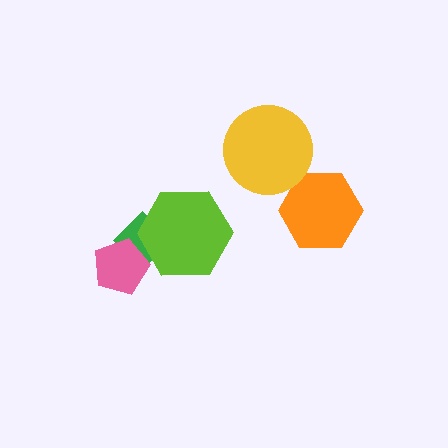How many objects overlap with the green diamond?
2 objects overlap with the green diamond.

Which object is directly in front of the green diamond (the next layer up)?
The lime hexagon is directly in front of the green diamond.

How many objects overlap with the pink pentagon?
1 object overlaps with the pink pentagon.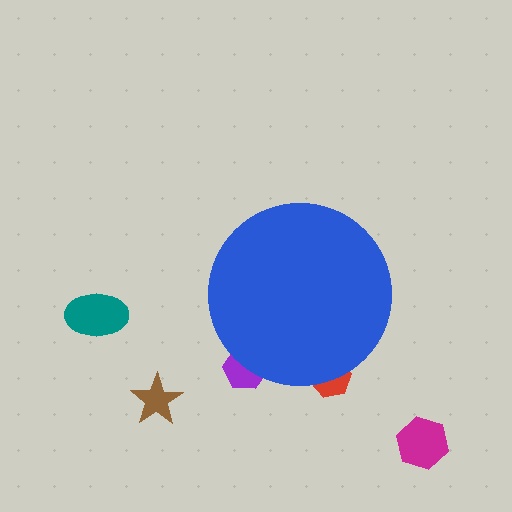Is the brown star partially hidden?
No, the brown star is fully visible.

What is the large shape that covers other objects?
A blue circle.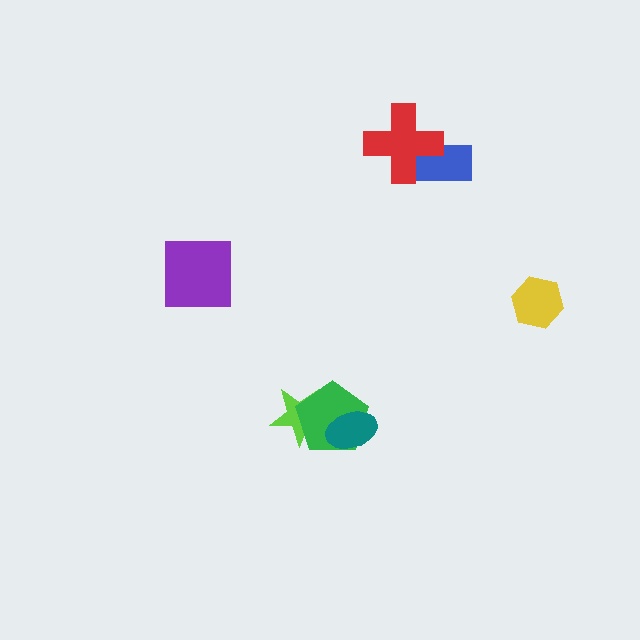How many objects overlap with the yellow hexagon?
0 objects overlap with the yellow hexagon.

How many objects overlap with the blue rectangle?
1 object overlaps with the blue rectangle.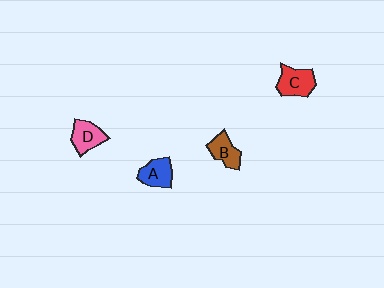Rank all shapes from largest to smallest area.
From largest to smallest: C (red), D (pink), A (blue), B (brown).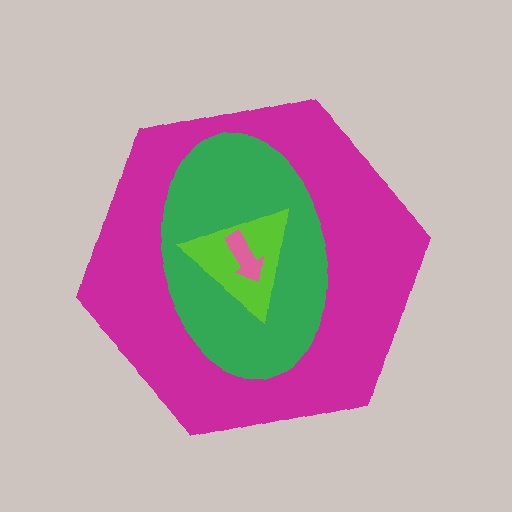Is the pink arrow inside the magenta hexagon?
Yes.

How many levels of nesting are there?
4.